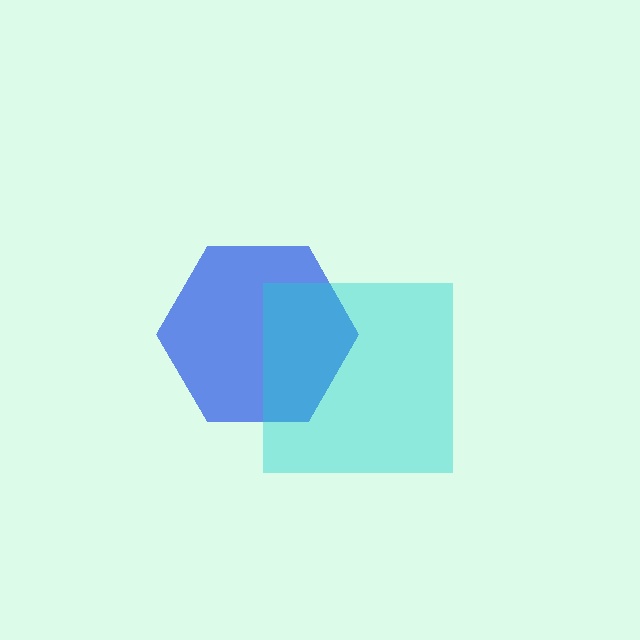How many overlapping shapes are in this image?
There are 2 overlapping shapes in the image.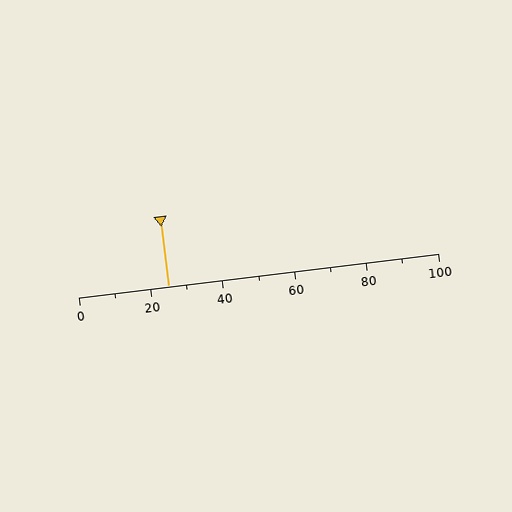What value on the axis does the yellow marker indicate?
The marker indicates approximately 25.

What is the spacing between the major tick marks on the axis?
The major ticks are spaced 20 apart.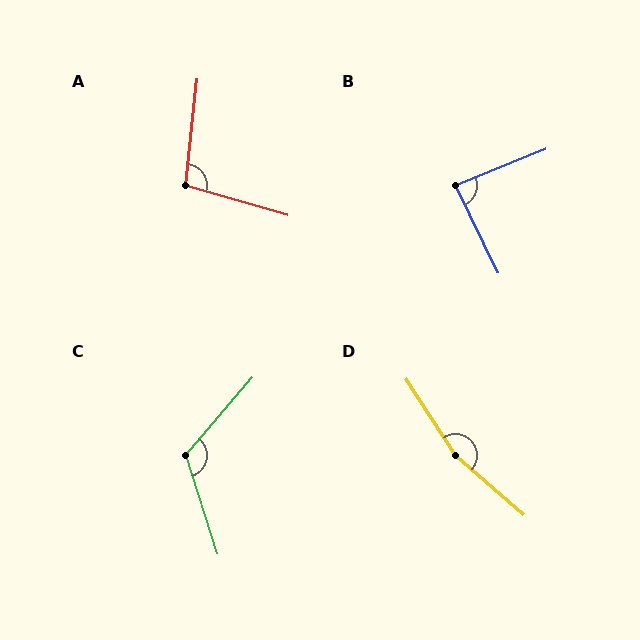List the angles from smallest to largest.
B (86°), A (100°), C (122°), D (164°).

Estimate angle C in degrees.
Approximately 122 degrees.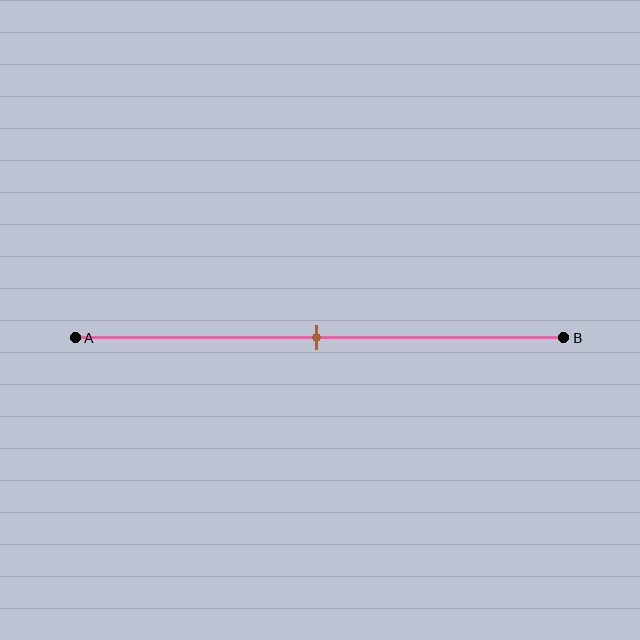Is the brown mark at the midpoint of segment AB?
Yes, the mark is approximately at the midpoint.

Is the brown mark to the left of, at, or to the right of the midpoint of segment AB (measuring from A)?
The brown mark is approximately at the midpoint of segment AB.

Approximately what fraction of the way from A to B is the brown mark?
The brown mark is approximately 50% of the way from A to B.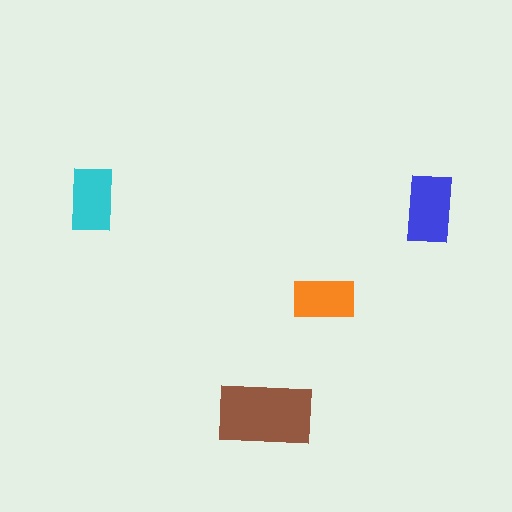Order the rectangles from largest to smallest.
the brown one, the blue one, the cyan one, the orange one.